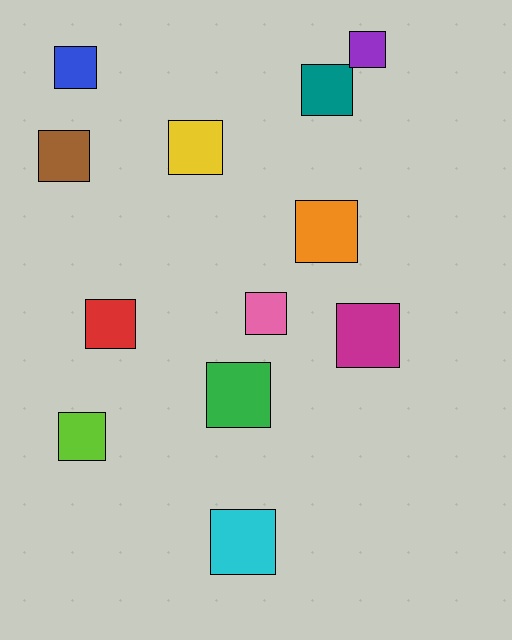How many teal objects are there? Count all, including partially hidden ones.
There is 1 teal object.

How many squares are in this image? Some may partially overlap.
There are 12 squares.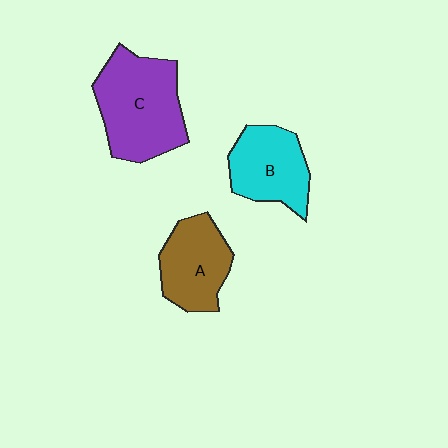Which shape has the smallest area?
Shape A (brown).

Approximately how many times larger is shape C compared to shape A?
Approximately 1.5 times.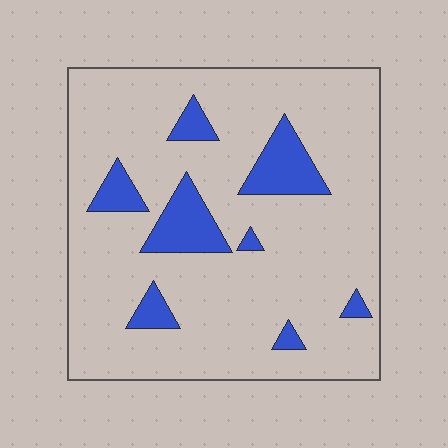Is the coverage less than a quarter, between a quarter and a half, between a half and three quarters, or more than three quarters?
Less than a quarter.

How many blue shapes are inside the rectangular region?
8.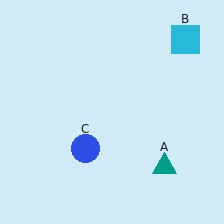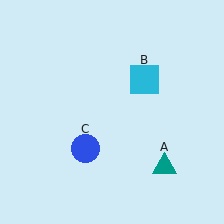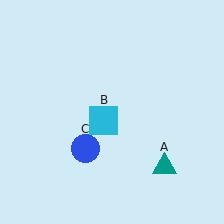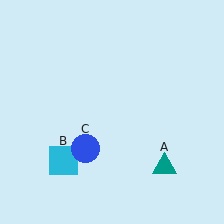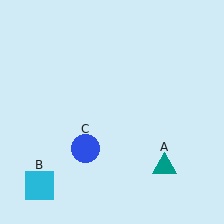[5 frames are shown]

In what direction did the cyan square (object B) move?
The cyan square (object B) moved down and to the left.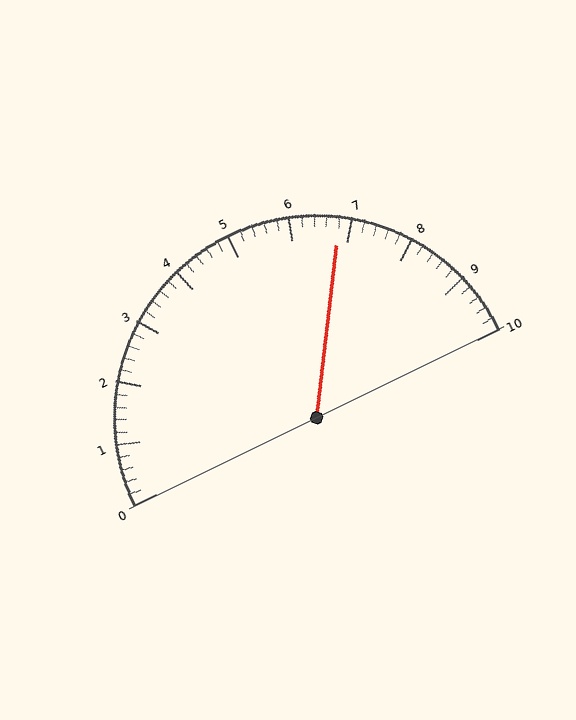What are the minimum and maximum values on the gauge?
The gauge ranges from 0 to 10.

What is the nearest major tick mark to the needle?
The nearest major tick mark is 7.